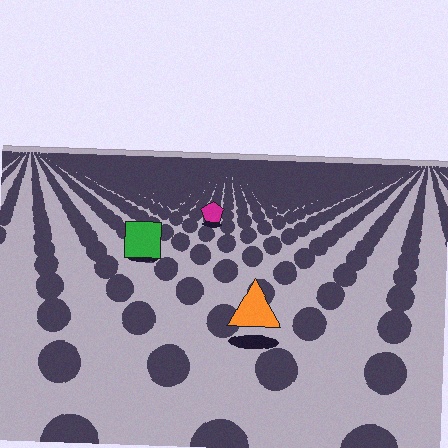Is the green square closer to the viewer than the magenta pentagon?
Yes. The green square is closer — you can tell from the texture gradient: the ground texture is coarser near it.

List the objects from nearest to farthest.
From nearest to farthest: the orange triangle, the green square, the magenta pentagon.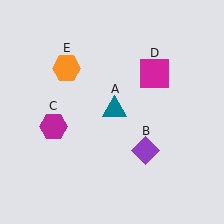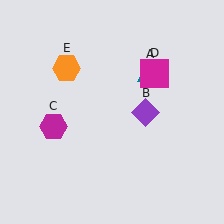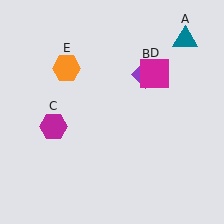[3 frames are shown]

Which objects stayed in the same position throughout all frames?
Magenta hexagon (object C) and magenta square (object D) and orange hexagon (object E) remained stationary.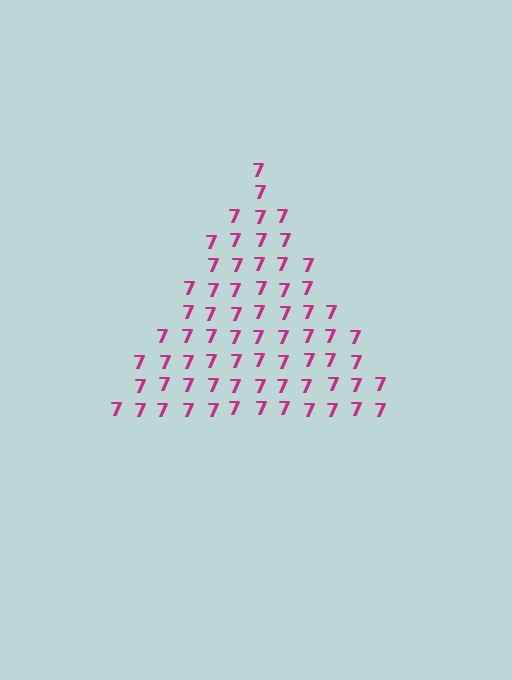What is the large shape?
The large shape is a triangle.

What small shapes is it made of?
It is made of small digit 7's.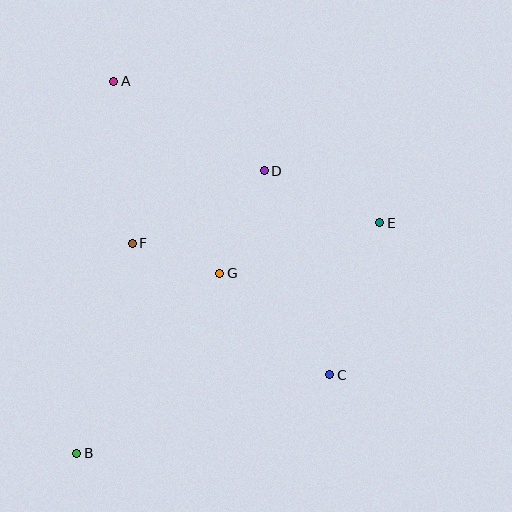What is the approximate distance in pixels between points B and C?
The distance between B and C is approximately 265 pixels.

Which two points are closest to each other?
Points F and G are closest to each other.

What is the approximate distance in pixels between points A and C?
The distance between A and C is approximately 365 pixels.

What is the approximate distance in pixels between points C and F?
The distance between C and F is approximately 237 pixels.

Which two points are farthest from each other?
Points B and E are farthest from each other.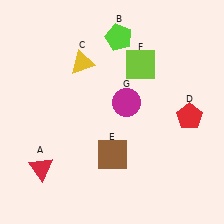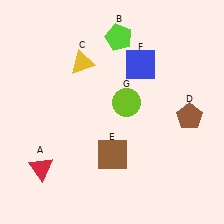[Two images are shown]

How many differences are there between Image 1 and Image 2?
There are 3 differences between the two images.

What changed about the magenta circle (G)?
In Image 1, G is magenta. In Image 2, it changed to lime.